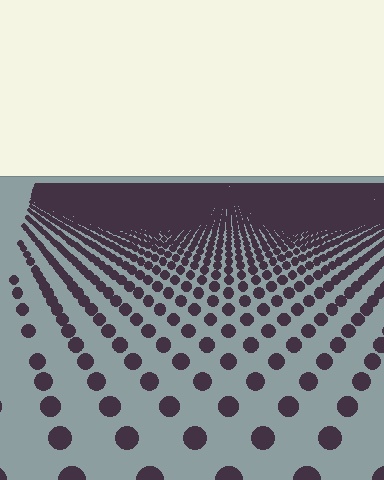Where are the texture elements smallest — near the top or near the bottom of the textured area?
Near the top.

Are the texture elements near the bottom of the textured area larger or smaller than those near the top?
Larger. Near the bottom, elements are closer to the viewer and appear at a bigger on-screen size.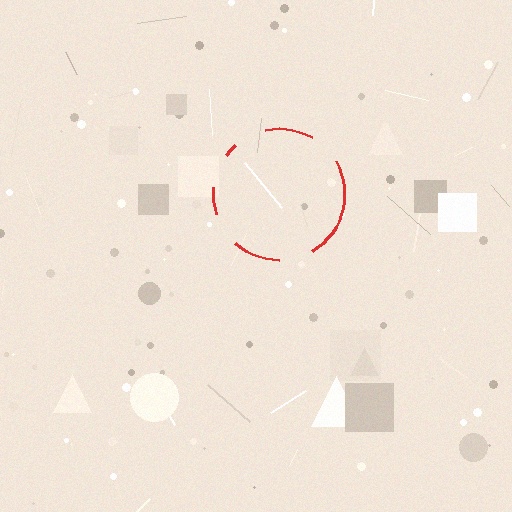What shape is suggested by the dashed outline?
The dashed outline suggests a circle.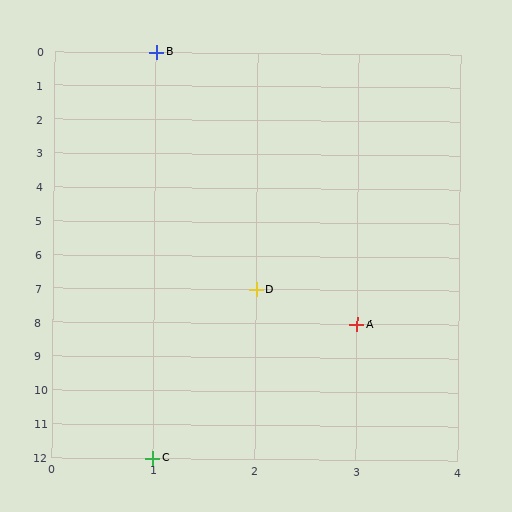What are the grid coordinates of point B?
Point B is at grid coordinates (1, 0).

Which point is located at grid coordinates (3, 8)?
Point A is at (3, 8).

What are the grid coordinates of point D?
Point D is at grid coordinates (2, 7).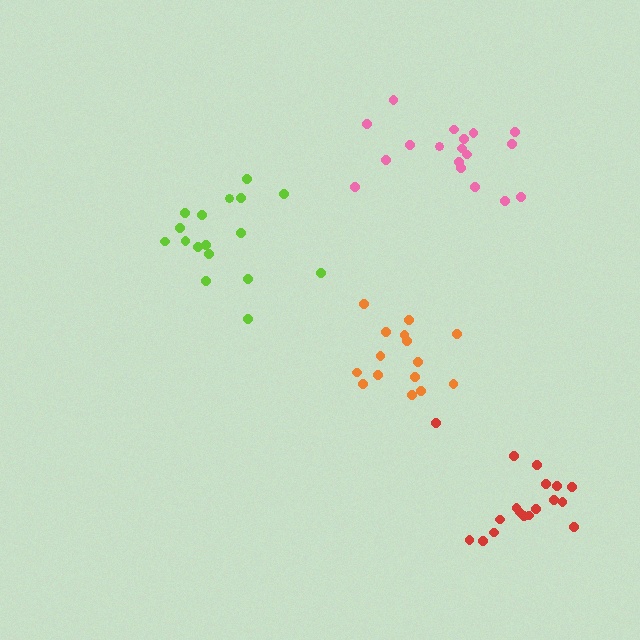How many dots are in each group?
Group 1: 18 dots, Group 2: 17 dots, Group 3: 15 dots, Group 4: 18 dots (68 total).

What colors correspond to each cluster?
The clusters are colored: red, lime, orange, pink.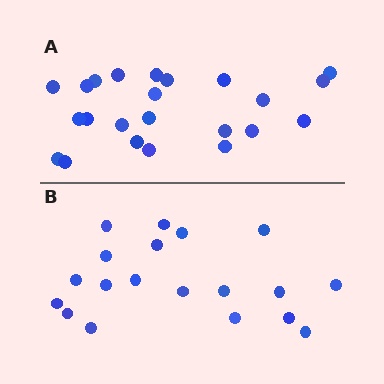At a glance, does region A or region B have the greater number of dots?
Region A (the top region) has more dots.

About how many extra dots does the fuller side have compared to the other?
Region A has about 4 more dots than region B.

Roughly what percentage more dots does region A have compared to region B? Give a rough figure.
About 20% more.